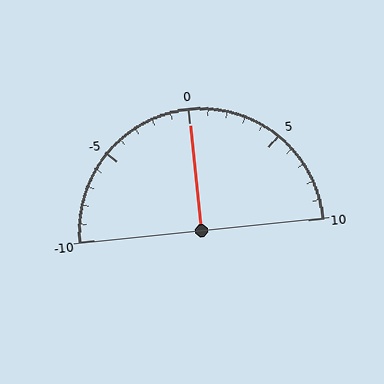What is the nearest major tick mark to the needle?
The nearest major tick mark is 0.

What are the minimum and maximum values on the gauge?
The gauge ranges from -10 to 10.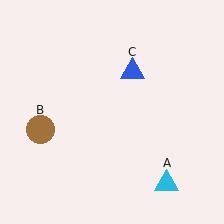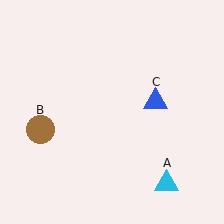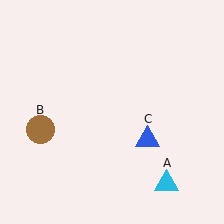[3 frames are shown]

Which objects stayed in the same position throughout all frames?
Cyan triangle (object A) and brown circle (object B) remained stationary.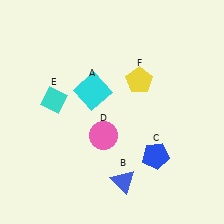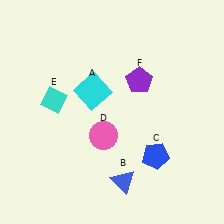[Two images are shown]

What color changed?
The pentagon (F) changed from yellow in Image 1 to purple in Image 2.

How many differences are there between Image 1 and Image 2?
There is 1 difference between the two images.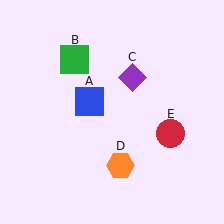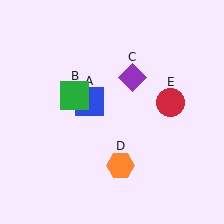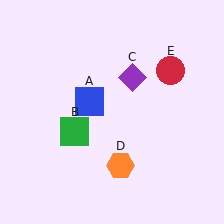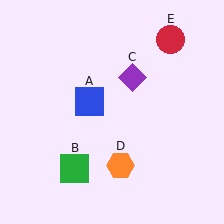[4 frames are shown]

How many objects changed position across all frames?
2 objects changed position: green square (object B), red circle (object E).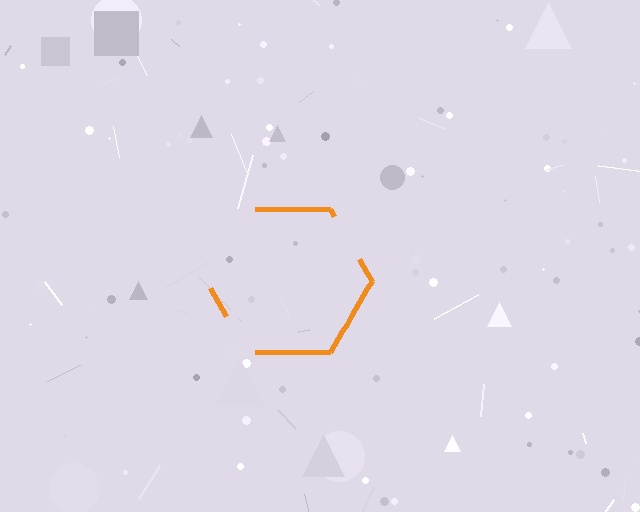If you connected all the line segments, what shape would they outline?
They would outline a hexagon.